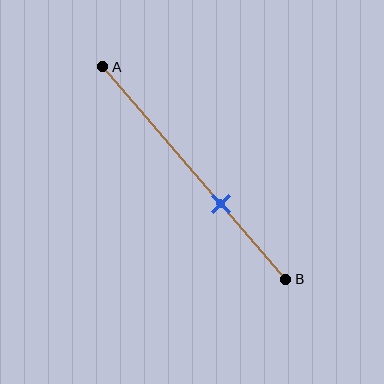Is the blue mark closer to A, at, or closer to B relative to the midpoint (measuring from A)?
The blue mark is closer to point B than the midpoint of segment AB.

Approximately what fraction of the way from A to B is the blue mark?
The blue mark is approximately 65% of the way from A to B.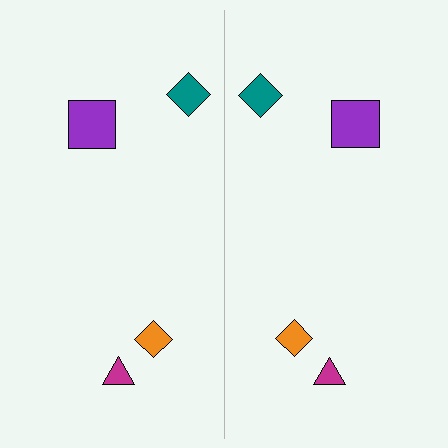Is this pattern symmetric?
Yes, this pattern has bilateral (reflection) symmetry.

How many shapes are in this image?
There are 8 shapes in this image.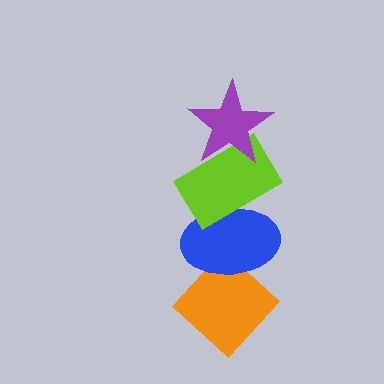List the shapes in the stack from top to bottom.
From top to bottom: the purple star, the lime rectangle, the blue ellipse, the orange diamond.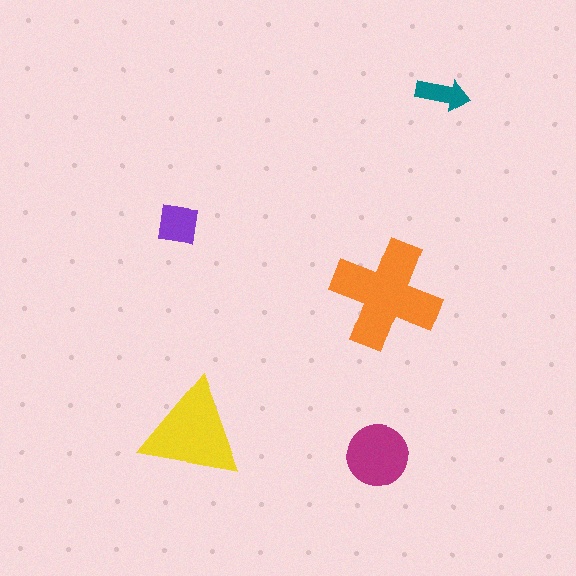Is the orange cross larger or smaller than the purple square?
Larger.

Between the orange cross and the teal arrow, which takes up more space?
The orange cross.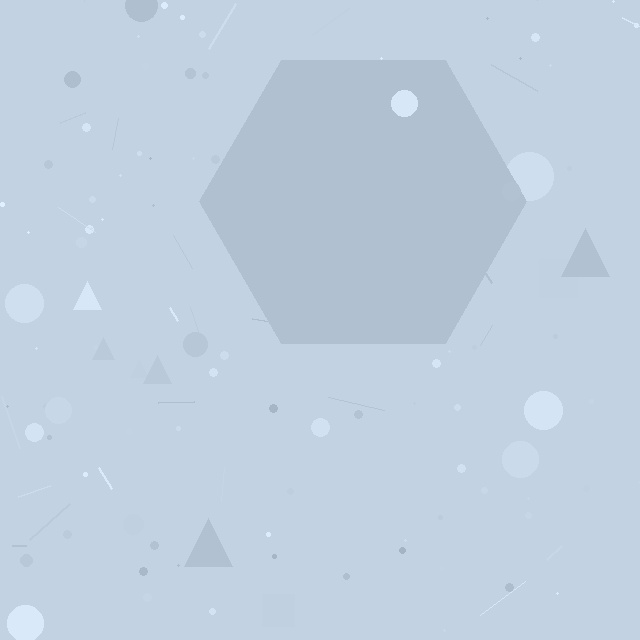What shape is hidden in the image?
A hexagon is hidden in the image.